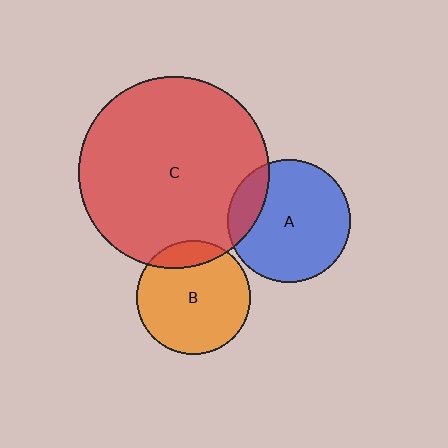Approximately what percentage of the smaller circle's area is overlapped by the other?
Approximately 15%.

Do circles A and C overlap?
Yes.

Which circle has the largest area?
Circle C (red).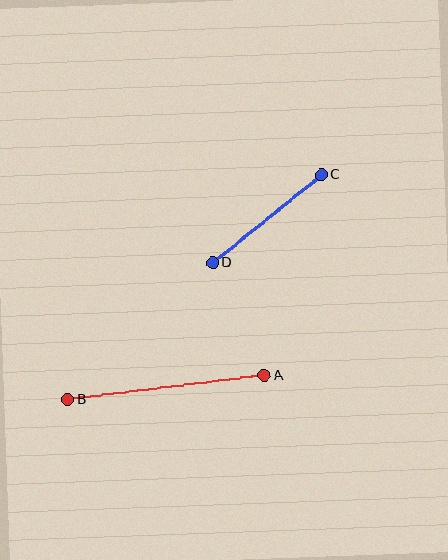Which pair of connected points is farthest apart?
Points A and B are farthest apart.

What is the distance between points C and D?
The distance is approximately 140 pixels.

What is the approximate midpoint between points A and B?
The midpoint is at approximately (166, 387) pixels.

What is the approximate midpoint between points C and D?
The midpoint is at approximately (267, 219) pixels.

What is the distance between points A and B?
The distance is approximately 198 pixels.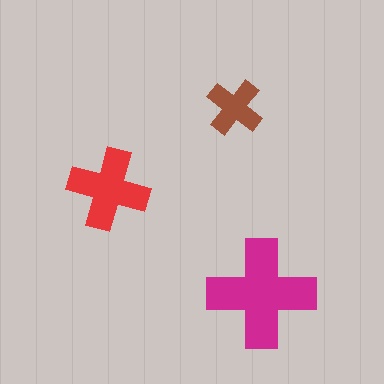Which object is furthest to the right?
The magenta cross is rightmost.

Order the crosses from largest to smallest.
the magenta one, the red one, the brown one.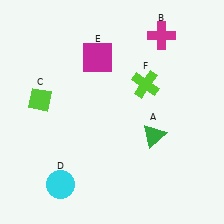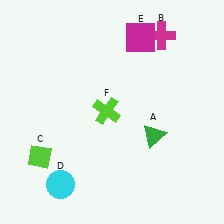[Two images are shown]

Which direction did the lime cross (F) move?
The lime cross (F) moved left.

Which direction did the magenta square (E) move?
The magenta square (E) moved right.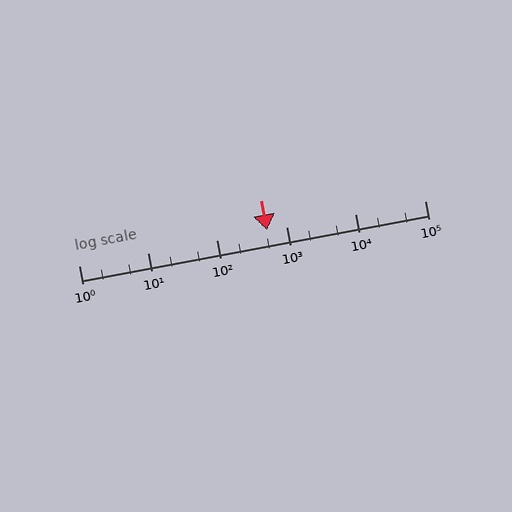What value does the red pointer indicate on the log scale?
The pointer indicates approximately 520.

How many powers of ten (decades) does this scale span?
The scale spans 5 decades, from 1 to 100000.